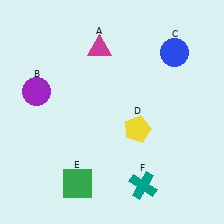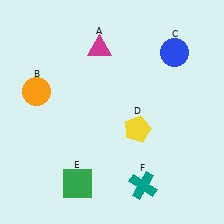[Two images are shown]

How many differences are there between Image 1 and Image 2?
There is 1 difference between the two images.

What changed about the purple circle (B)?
In Image 1, B is purple. In Image 2, it changed to orange.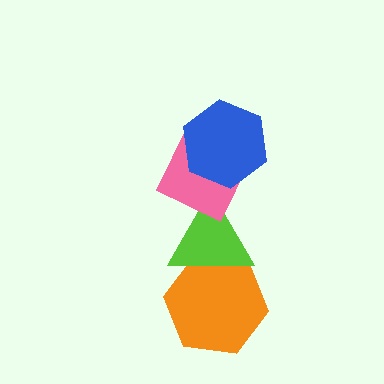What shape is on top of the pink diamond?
The blue hexagon is on top of the pink diamond.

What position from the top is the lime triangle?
The lime triangle is 3rd from the top.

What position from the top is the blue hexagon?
The blue hexagon is 1st from the top.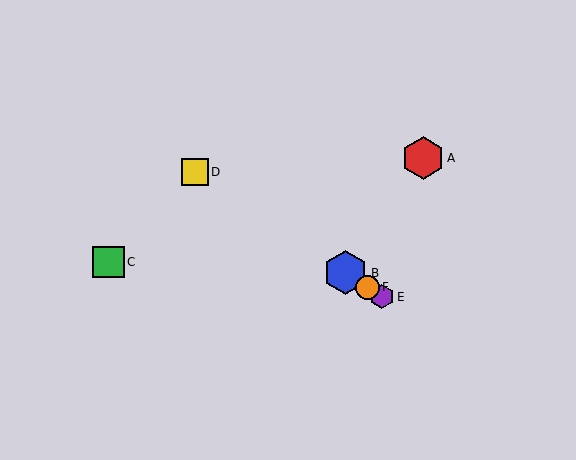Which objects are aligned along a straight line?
Objects B, D, E, F are aligned along a straight line.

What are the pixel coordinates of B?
Object B is at (346, 273).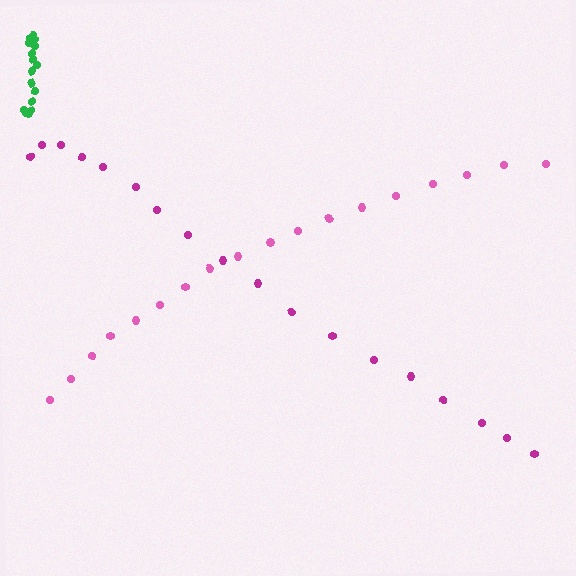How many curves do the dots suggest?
There are 3 distinct paths.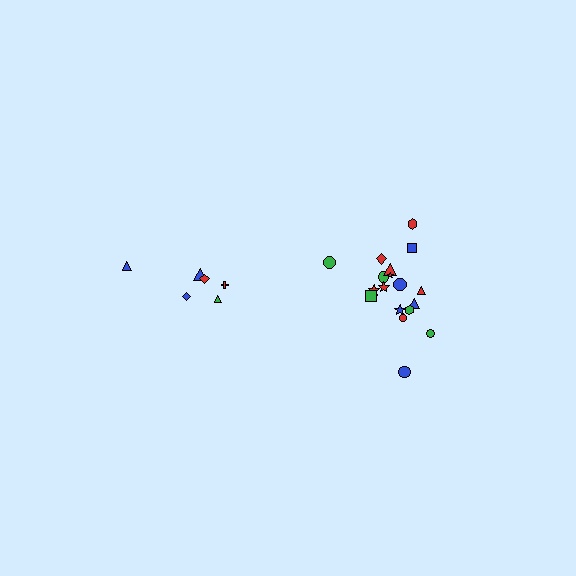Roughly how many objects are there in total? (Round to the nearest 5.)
Roughly 25 objects in total.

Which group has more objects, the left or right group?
The right group.